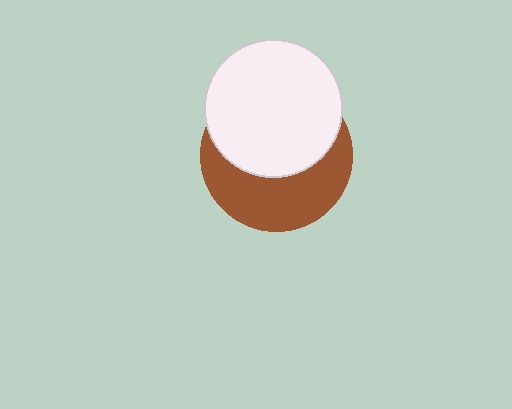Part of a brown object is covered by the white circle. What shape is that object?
It is a circle.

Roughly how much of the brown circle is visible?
About half of it is visible (roughly 46%).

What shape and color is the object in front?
The object in front is a white circle.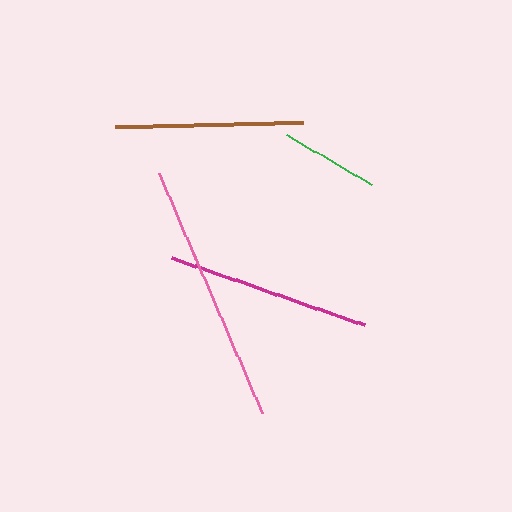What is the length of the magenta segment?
The magenta segment is approximately 204 pixels long.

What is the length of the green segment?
The green segment is approximately 98 pixels long.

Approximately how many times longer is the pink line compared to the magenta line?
The pink line is approximately 1.3 times the length of the magenta line.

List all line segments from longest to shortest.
From longest to shortest: pink, magenta, brown, green.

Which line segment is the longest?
The pink line is the longest at approximately 261 pixels.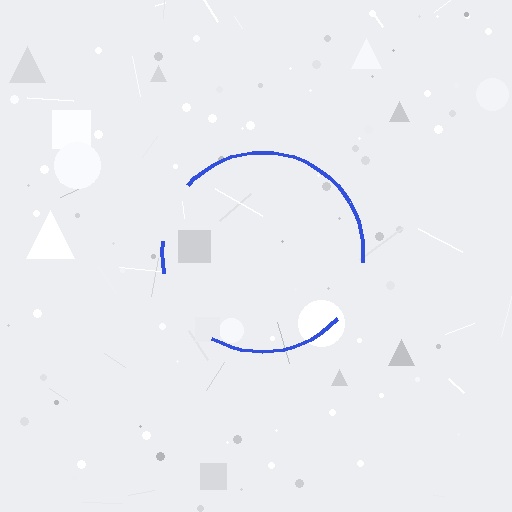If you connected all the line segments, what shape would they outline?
They would outline a circle.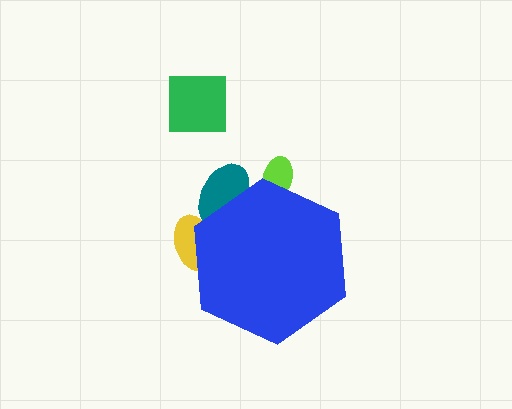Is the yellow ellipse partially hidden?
Yes, the yellow ellipse is partially hidden behind the blue hexagon.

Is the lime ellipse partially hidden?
Yes, the lime ellipse is partially hidden behind the blue hexagon.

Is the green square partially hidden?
No, the green square is fully visible.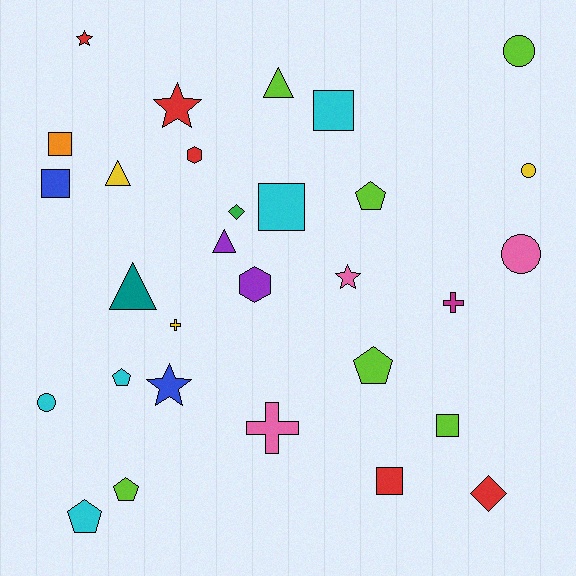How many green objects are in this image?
There is 1 green object.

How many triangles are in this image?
There are 4 triangles.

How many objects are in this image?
There are 30 objects.